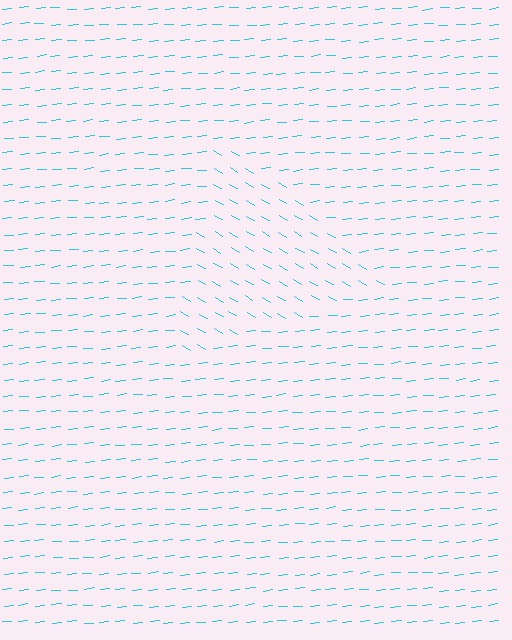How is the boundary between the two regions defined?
The boundary is defined purely by a change in line orientation (approximately 35 degrees difference). All lines are the same color and thickness.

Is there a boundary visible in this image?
Yes, there is a texture boundary formed by a change in line orientation.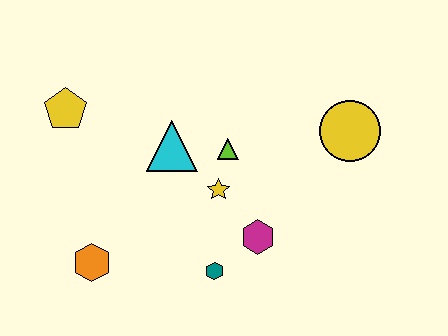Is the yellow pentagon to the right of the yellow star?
No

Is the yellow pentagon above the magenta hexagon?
Yes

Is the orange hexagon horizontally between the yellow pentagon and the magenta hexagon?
Yes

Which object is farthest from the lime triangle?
The orange hexagon is farthest from the lime triangle.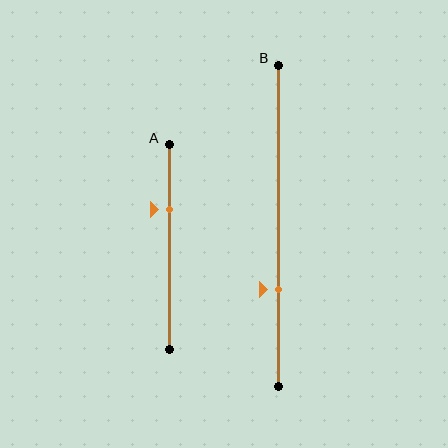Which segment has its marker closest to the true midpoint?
Segment A has its marker closest to the true midpoint.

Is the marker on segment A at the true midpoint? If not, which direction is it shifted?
No, the marker on segment A is shifted upward by about 18% of the segment length.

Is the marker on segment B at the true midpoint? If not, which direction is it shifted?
No, the marker on segment B is shifted downward by about 20% of the segment length.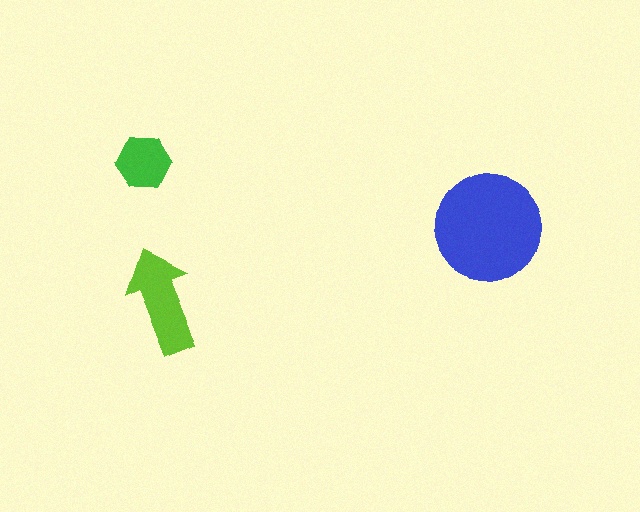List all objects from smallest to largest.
The green hexagon, the lime arrow, the blue circle.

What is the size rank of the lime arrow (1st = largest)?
2nd.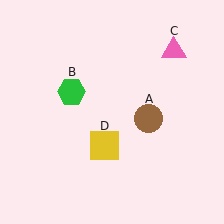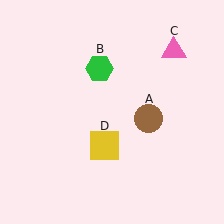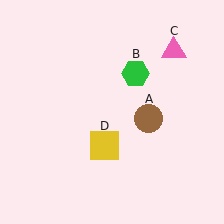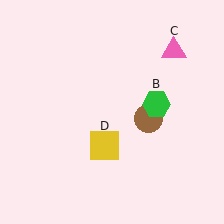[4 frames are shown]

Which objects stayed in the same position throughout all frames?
Brown circle (object A) and pink triangle (object C) and yellow square (object D) remained stationary.